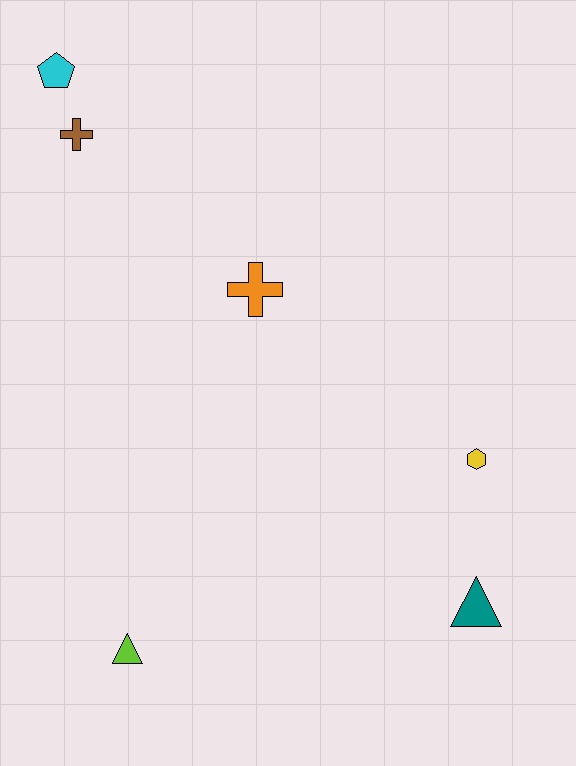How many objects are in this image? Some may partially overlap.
There are 6 objects.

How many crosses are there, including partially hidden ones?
There are 2 crosses.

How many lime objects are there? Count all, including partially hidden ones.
There is 1 lime object.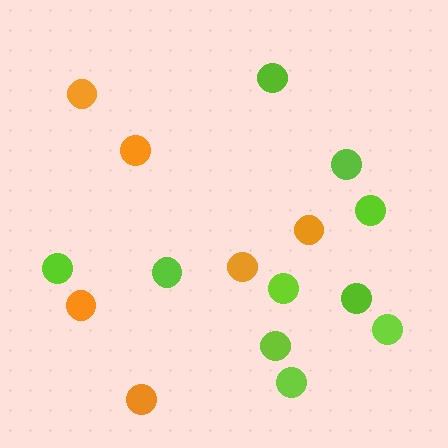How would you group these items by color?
There are 2 groups: one group of lime circles (10) and one group of orange circles (6).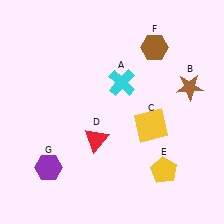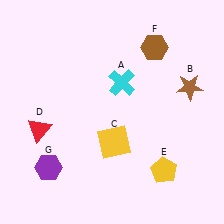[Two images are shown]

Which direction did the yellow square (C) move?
The yellow square (C) moved left.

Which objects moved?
The objects that moved are: the yellow square (C), the red triangle (D).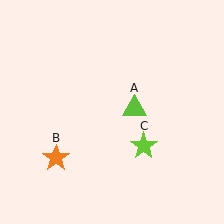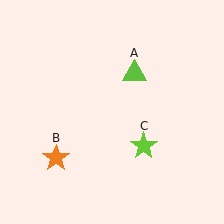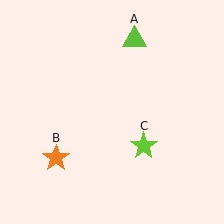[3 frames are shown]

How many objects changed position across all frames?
1 object changed position: lime triangle (object A).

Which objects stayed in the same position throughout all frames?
Orange star (object B) and lime star (object C) remained stationary.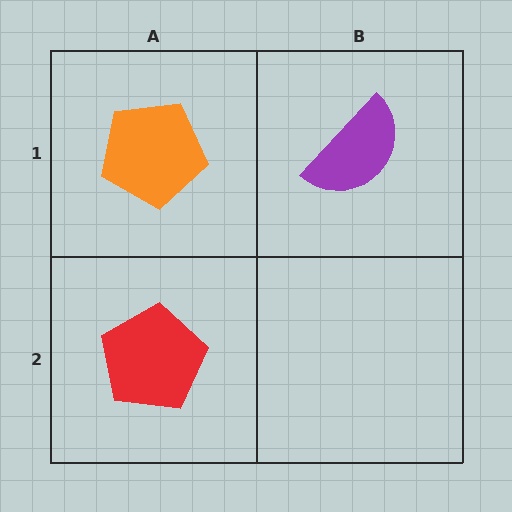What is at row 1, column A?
An orange pentagon.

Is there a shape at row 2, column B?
No, that cell is empty.